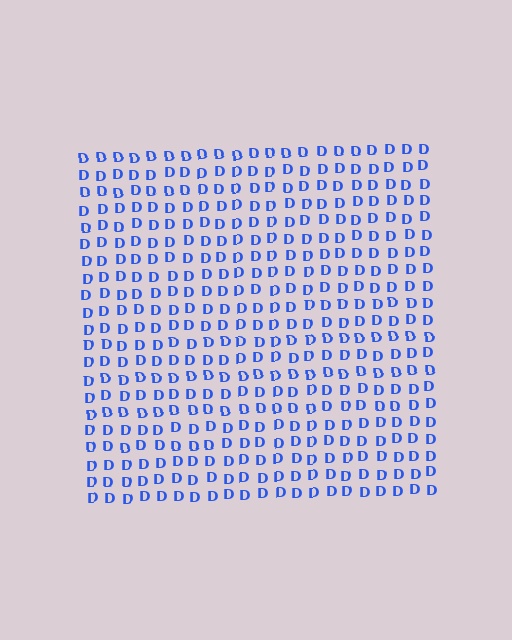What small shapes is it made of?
It is made of small letter D's.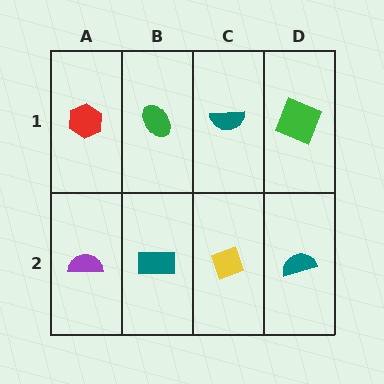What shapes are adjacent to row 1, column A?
A purple semicircle (row 2, column A), a green ellipse (row 1, column B).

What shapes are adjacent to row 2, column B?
A green ellipse (row 1, column B), a purple semicircle (row 2, column A), a yellow diamond (row 2, column C).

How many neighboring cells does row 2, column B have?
3.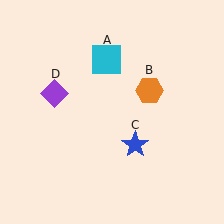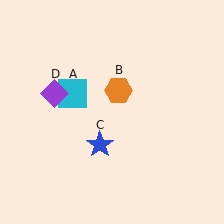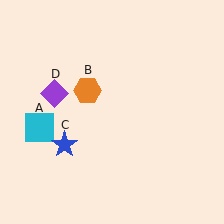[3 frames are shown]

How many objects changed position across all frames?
3 objects changed position: cyan square (object A), orange hexagon (object B), blue star (object C).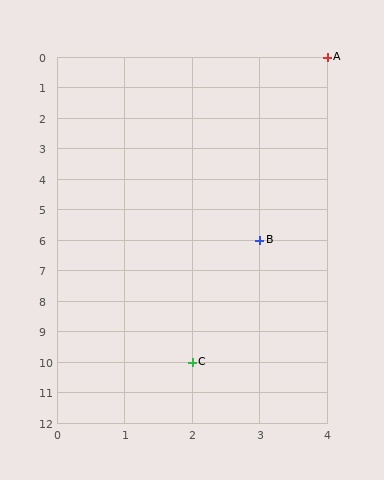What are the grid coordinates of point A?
Point A is at grid coordinates (4, 0).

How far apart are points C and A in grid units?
Points C and A are 2 columns and 10 rows apart (about 10.2 grid units diagonally).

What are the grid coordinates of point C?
Point C is at grid coordinates (2, 10).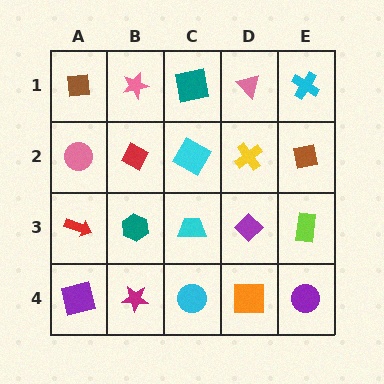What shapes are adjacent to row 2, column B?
A pink star (row 1, column B), a teal hexagon (row 3, column B), a pink circle (row 2, column A), a cyan square (row 2, column C).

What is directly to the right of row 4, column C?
An orange square.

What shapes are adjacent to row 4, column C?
A cyan trapezoid (row 3, column C), a magenta star (row 4, column B), an orange square (row 4, column D).